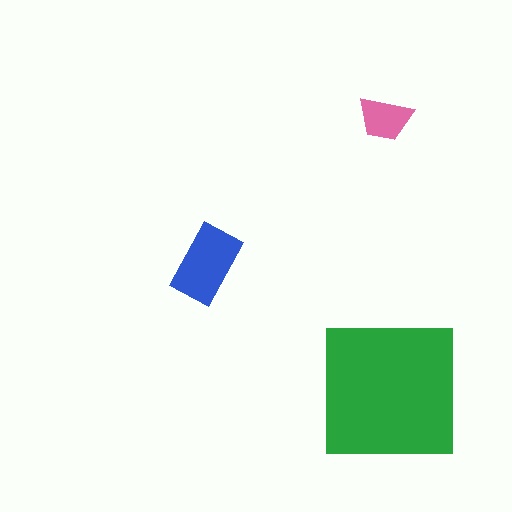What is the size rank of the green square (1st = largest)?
1st.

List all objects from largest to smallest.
The green square, the blue rectangle, the pink trapezoid.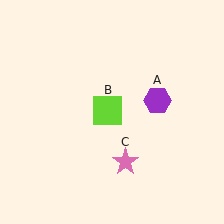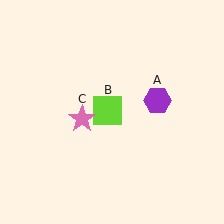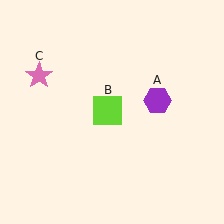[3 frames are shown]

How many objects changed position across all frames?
1 object changed position: pink star (object C).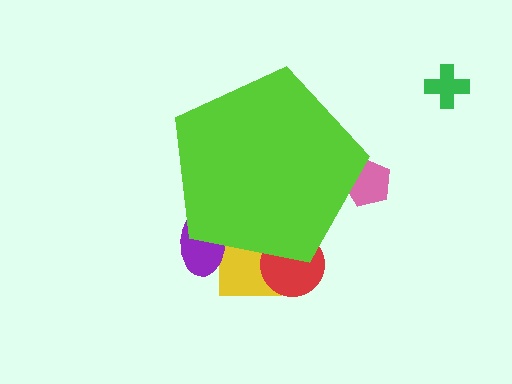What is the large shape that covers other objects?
A lime pentagon.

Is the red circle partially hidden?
Yes, the red circle is partially hidden behind the lime pentagon.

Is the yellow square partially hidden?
Yes, the yellow square is partially hidden behind the lime pentagon.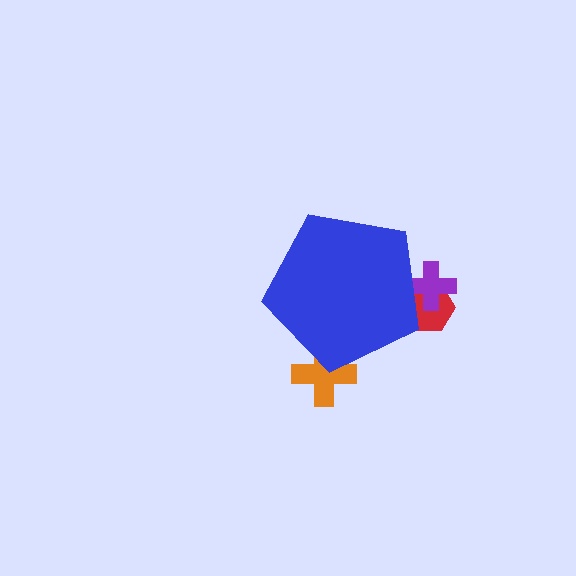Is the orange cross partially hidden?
Yes, the orange cross is partially hidden behind the blue pentagon.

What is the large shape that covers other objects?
A blue pentagon.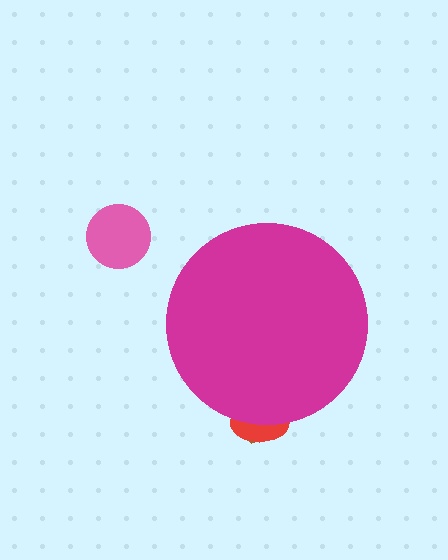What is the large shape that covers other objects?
A magenta circle.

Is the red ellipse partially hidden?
Yes, the red ellipse is partially hidden behind the magenta circle.